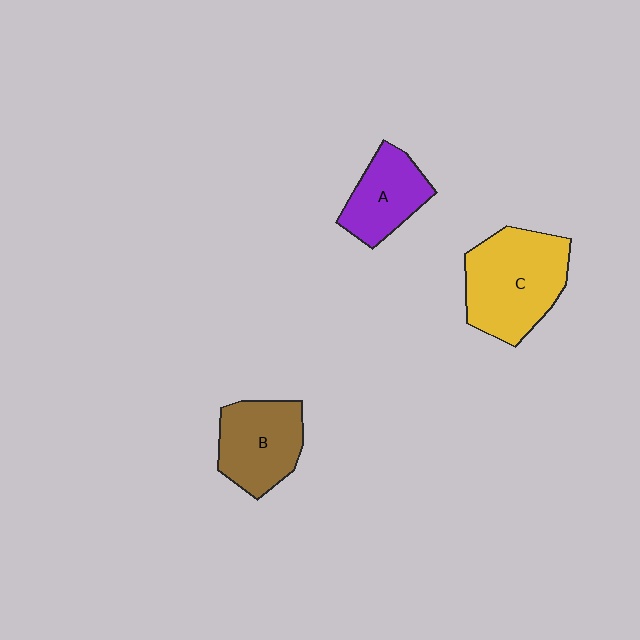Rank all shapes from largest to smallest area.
From largest to smallest: C (yellow), B (brown), A (purple).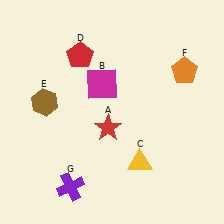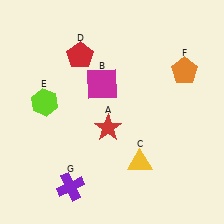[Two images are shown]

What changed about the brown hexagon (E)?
In Image 1, E is brown. In Image 2, it changed to lime.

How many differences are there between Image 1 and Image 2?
There is 1 difference between the two images.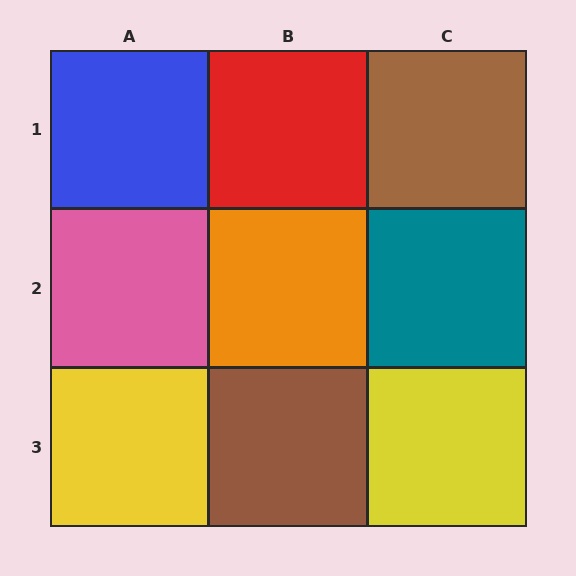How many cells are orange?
1 cell is orange.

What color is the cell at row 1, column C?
Brown.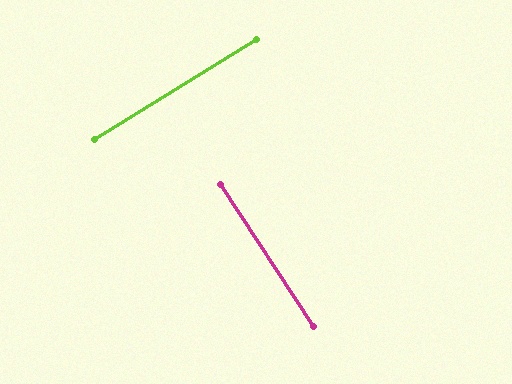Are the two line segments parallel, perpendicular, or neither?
Perpendicular — they meet at approximately 89°.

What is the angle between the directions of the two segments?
Approximately 89 degrees.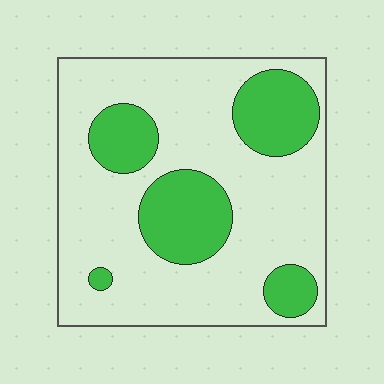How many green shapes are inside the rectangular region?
5.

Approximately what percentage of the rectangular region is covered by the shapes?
Approximately 25%.